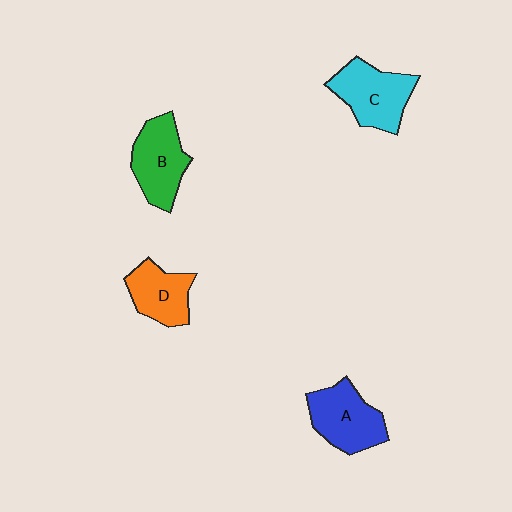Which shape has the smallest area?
Shape D (orange).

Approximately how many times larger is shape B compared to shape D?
Approximately 1.2 times.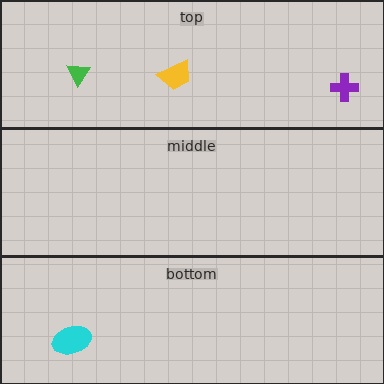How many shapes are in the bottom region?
1.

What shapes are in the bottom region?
The cyan ellipse.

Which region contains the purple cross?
The top region.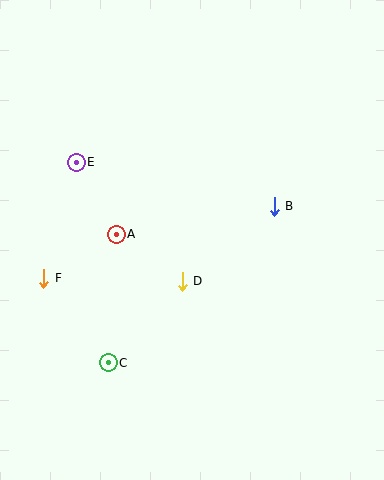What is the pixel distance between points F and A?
The distance between F and A is 85 pixels.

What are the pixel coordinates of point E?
Point E is at (76, 162).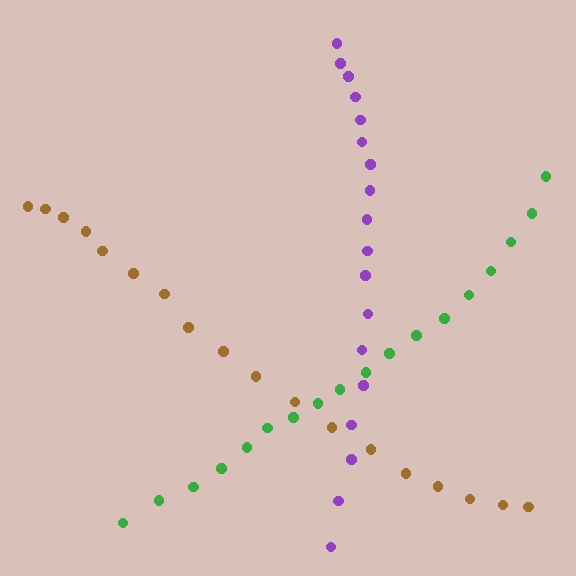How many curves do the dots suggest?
There are 3 distinct paths.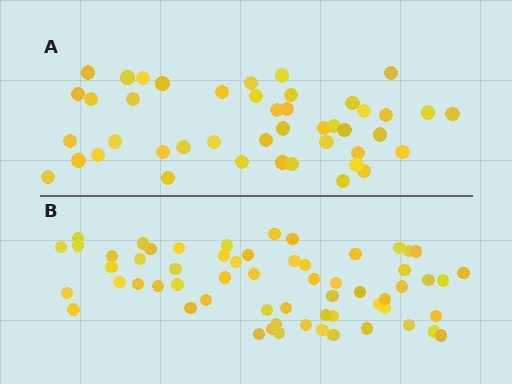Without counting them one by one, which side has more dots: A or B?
Region B (the bottom region) has more dots.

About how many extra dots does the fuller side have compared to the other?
Region B has approximately 15 more dots than region A.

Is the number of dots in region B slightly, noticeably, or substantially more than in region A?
Region B has noticeably more, but not dramatically so. The ratio is roughly 1.4 to 1.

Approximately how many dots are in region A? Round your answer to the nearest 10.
About 40 dots. (The exact count is 44, which rounds to 40.)